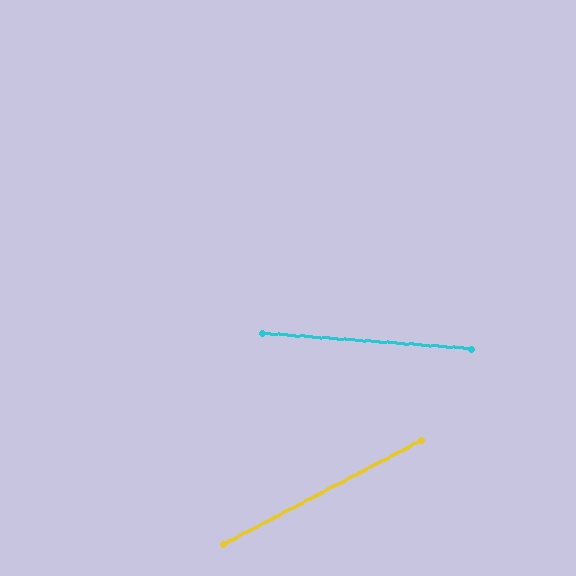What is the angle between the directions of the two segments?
Approximately 32 degrees.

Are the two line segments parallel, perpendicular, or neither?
Neither parallel nor perpendicular — they differ by about 32°.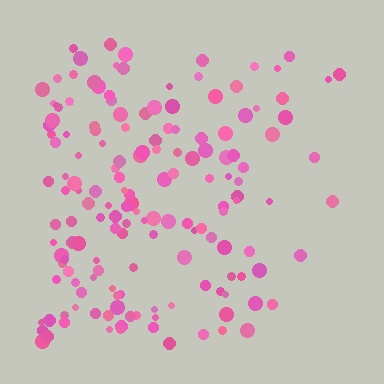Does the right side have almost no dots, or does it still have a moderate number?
Still a moderate number, just noticeably fewer than the left.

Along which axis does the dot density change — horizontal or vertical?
Horizontal.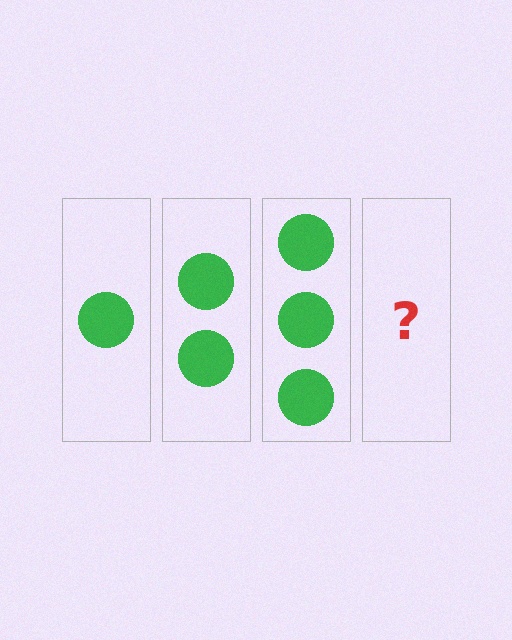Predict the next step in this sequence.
The next step is 4 circles.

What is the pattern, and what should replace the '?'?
The pattern is that each step adds one more circle. The '?' should be 4 circles.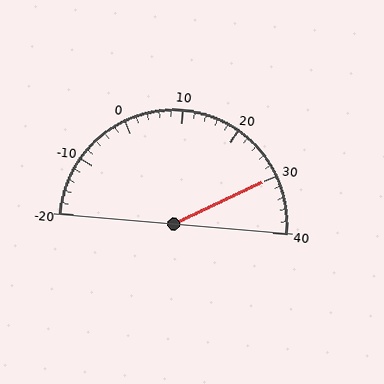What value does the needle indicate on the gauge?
The needle indicates approximately 30.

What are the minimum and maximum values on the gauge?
The gauge ranges from -20 to 40.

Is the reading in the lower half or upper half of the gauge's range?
The reading is in the upper half of the range (-20 to 40).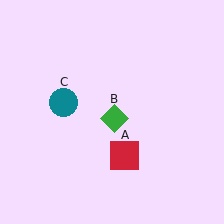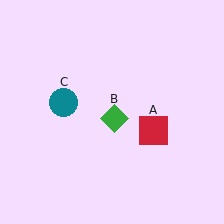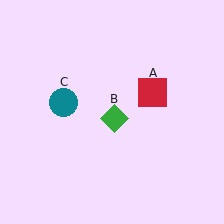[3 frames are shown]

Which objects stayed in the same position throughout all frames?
Green diamond (object B) and teal circle (object C) remained stationary.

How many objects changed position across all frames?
1 object changed position: red square (object A).